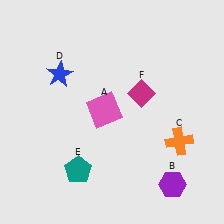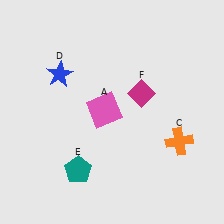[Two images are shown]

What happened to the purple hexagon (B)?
The purple hexagon (B) was removed in Image 2. It was in the bottom-right area of Image 1.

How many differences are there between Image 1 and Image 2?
There is 1 difference between the two images.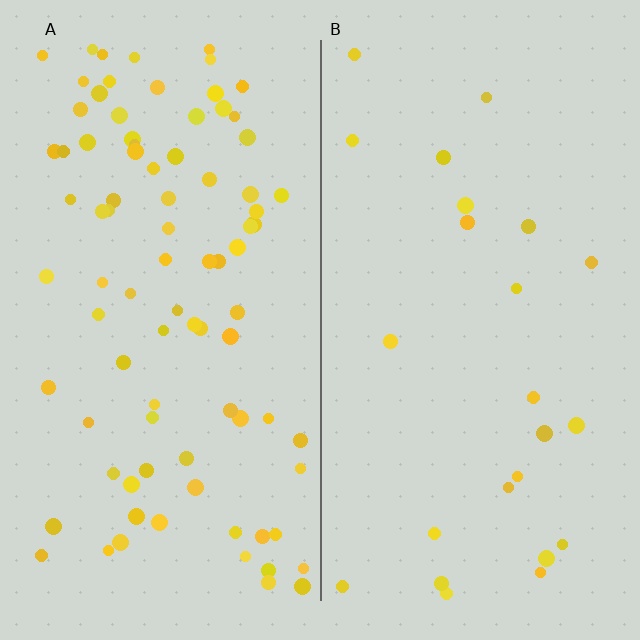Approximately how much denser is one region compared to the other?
Approximately 3.7× — region A over region B.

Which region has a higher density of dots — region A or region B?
A (the left).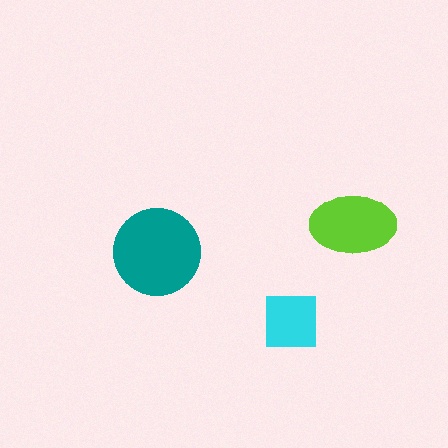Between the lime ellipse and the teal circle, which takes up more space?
The teal circle.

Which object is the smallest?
The cyan square.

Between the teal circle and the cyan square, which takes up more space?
The teal circle.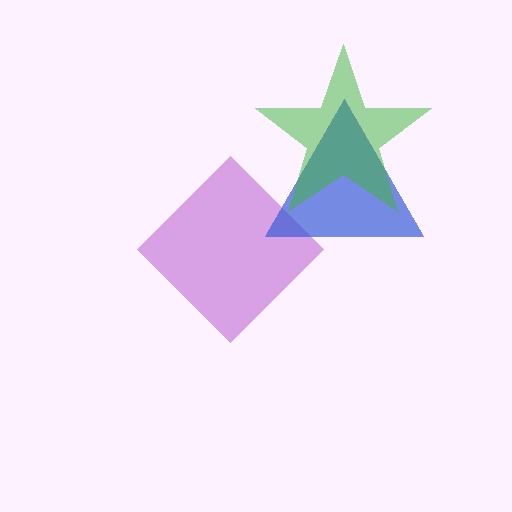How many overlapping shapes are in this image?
There are 3 overlapping shapes in the image.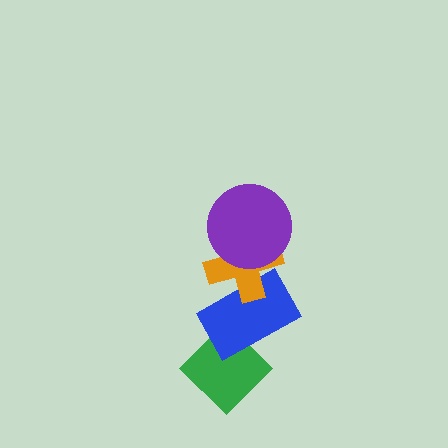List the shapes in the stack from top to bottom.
From top to bottom: the purple circle, the orange cross, the blue rectangle, the green diamond.